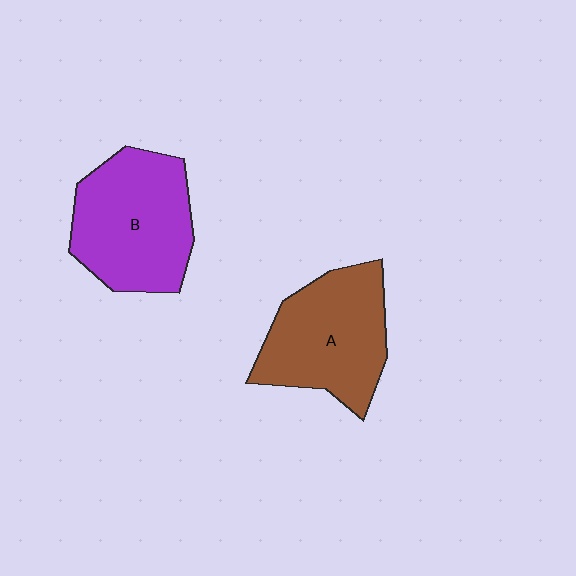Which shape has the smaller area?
Shape A (brown).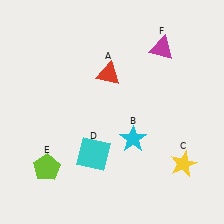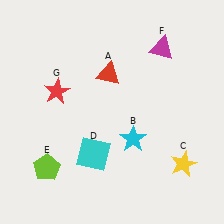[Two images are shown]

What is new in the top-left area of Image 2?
A red star (G) was added in the top-left area of Image 2.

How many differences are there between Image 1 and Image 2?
There is 1 difference between the two images.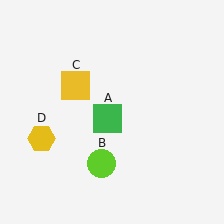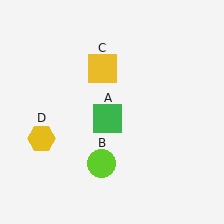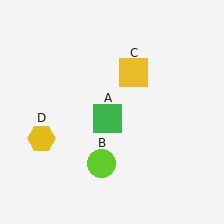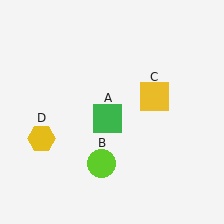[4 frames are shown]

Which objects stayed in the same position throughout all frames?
Green square (object A) and lime circle (object B) and yellow hexagon (object D) remained stationary.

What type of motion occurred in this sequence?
The yellow square (object C) rotated clockwise around the center of the scene.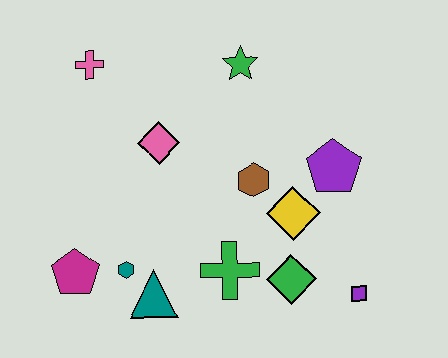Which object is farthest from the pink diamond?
The purple square is farthest from the pink diamond.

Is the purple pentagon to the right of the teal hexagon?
Yes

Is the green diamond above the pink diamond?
No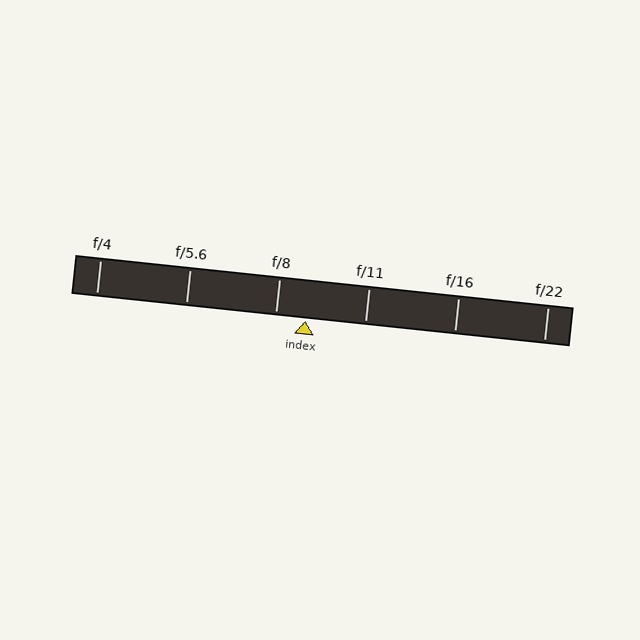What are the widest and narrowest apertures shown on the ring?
The widest aperture shown is f/4 and the narrowest is f/22.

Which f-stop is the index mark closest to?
The index mark is closest to f/8.